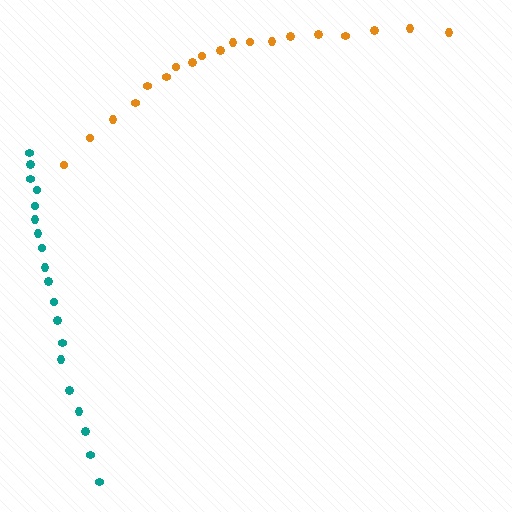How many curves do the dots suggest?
There are 2 distinct paths.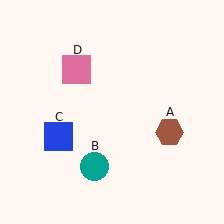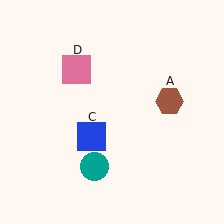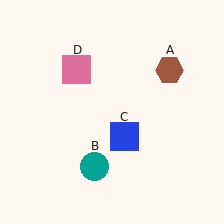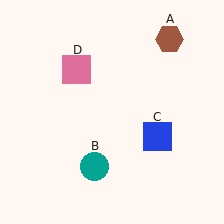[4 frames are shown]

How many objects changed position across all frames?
2 objects changed position: brown hexagon (object A), blue square (object C).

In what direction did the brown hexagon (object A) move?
The brown hexagon (object A) moved up.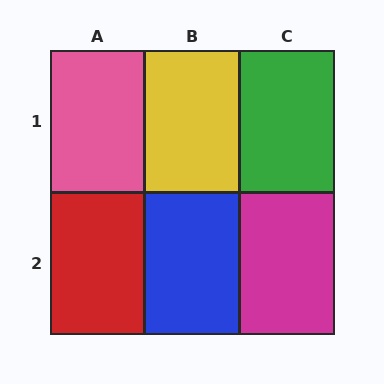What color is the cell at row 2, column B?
Blue.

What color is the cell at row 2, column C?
Magenta.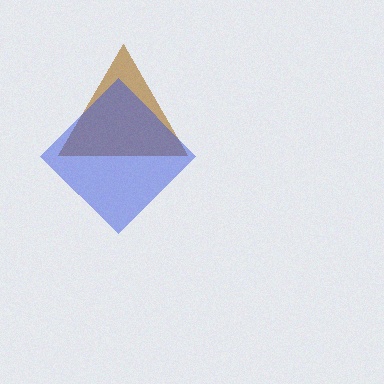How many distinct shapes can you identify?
There are 2 distinct shapes: a brown triangle, a blue diamond.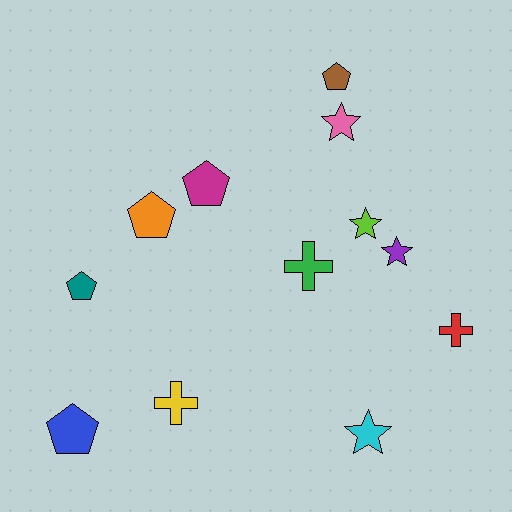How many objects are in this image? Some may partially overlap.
There are 12 objects.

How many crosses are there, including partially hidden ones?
There are 3 crosses.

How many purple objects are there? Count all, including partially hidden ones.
There is 1 purple object.